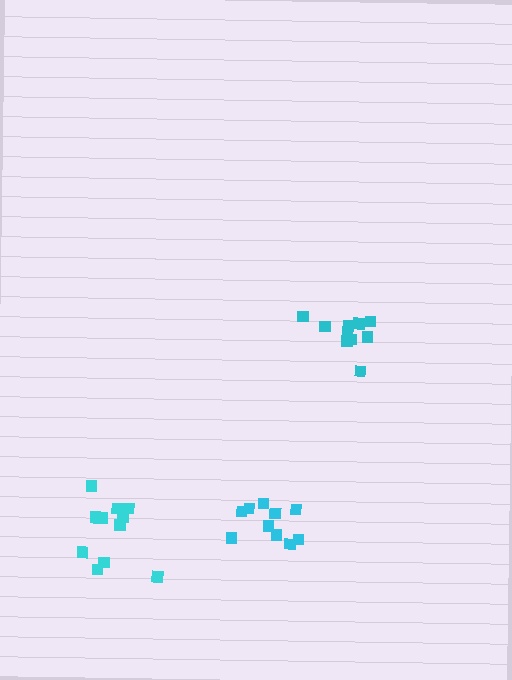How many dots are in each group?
Group 1: 10 dots, Group 2: 12 dots, Group 3: 10 dots (32 total).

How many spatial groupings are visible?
There are 3 spatial groupings.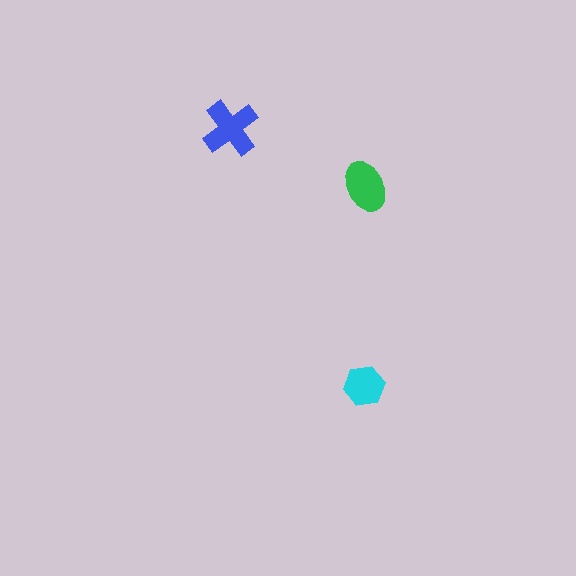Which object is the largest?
The blue cross.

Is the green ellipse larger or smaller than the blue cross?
Smaller.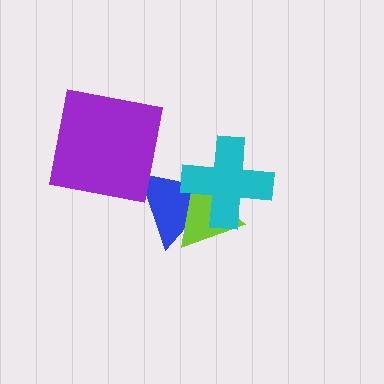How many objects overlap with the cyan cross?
2 objects overlap with the cyan cross.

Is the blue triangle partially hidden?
Yes, it is partially covered by another shape.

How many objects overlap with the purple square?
0 objects overlap with the purple square.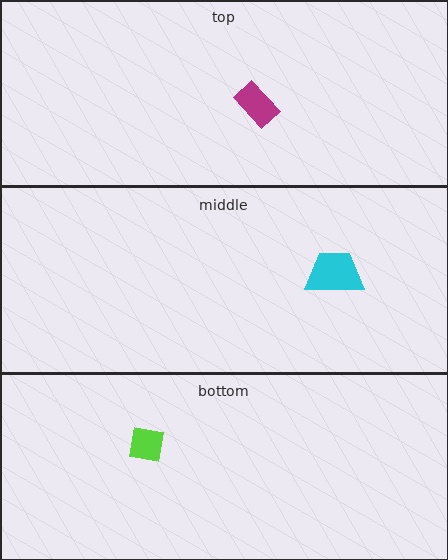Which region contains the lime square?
The bottom region.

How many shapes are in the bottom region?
1.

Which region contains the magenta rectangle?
The top region.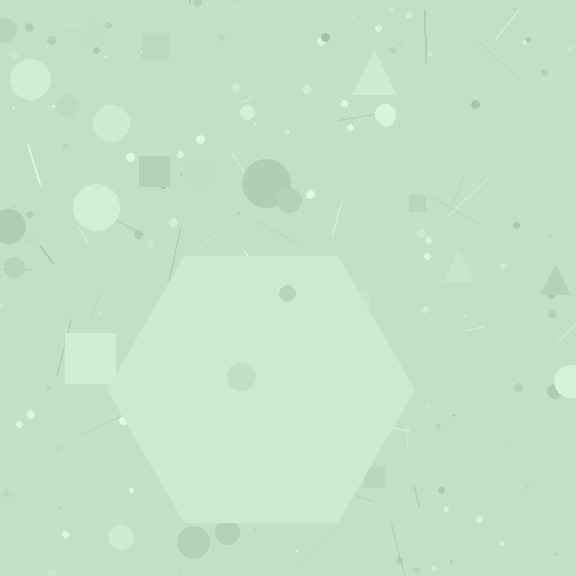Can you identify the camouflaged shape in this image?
The camouflaged shape is a hexagon.